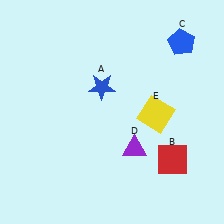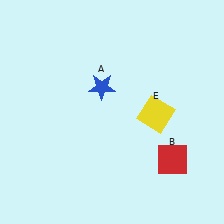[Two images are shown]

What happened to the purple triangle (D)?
The purple triangle (D) was removed in Image 2. It was in the bottom-right area of Image 1.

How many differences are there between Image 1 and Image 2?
There are 2 differences between the two images.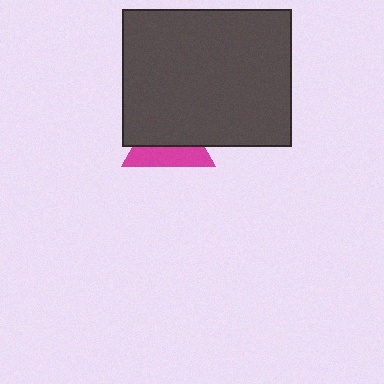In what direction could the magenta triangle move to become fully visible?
The magenta triangle could move down. That would shift it out from behind the dark gray rectangle entirely.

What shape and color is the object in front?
The object in front is a dark gray rectangle.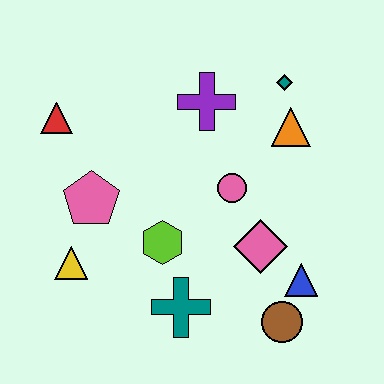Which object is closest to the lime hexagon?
The teal cross is closest to the lime hexagon.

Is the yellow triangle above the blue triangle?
Yes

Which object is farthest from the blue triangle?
The red triangle is farthest from the blue triangle.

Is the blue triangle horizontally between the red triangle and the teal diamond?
No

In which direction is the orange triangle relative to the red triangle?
The orange triangle is to the right of the red triangle.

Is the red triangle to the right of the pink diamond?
No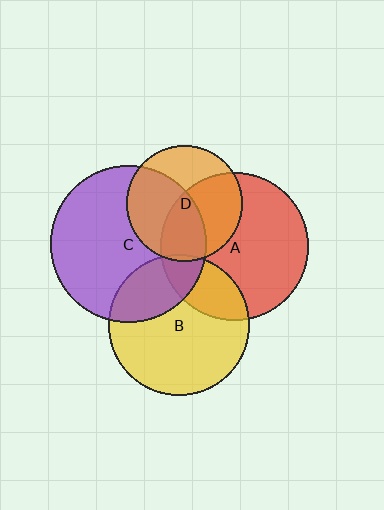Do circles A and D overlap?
Yes.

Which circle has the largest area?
Circle C (purple).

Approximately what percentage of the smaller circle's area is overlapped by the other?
Approximately 50%.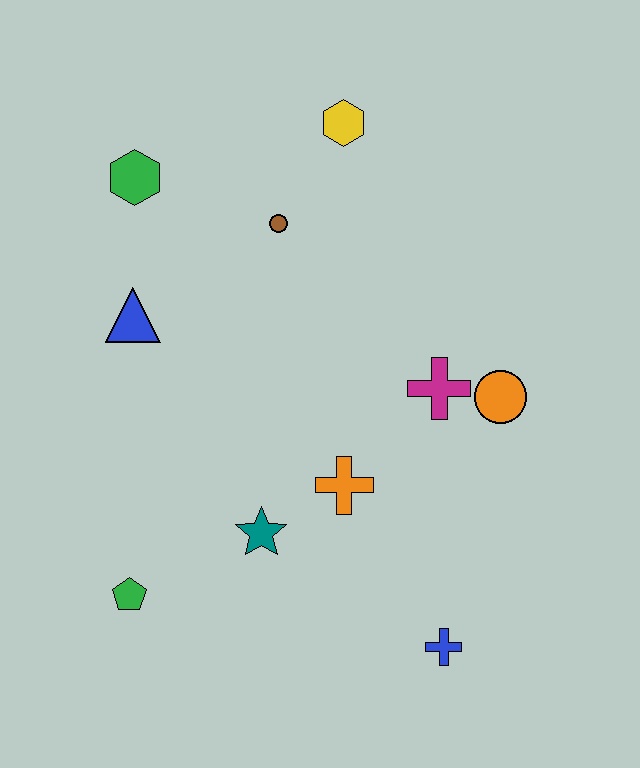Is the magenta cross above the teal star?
Yes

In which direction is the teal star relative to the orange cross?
The teal star is to the left of the orange cross.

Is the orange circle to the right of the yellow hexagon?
Yes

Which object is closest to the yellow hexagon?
The brown circle is closest to the yellow hexagon.